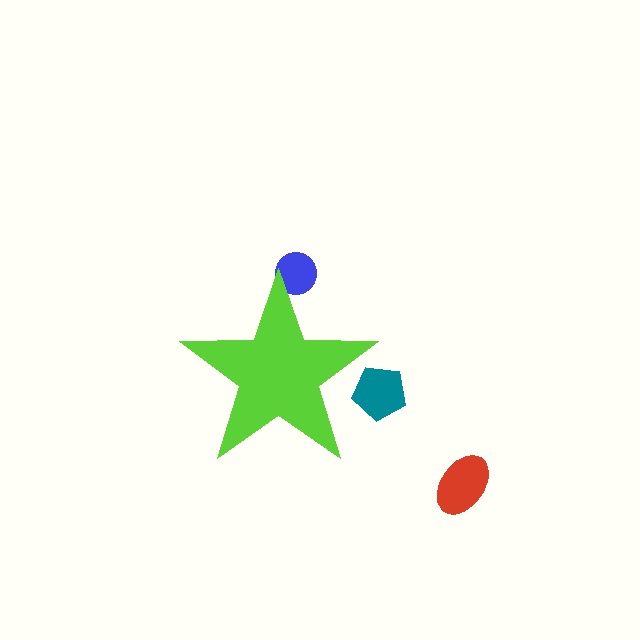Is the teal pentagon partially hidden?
Yes, the teal pentagon is partially hidden behind the lime star.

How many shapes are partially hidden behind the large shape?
2 shapes are partially hidden.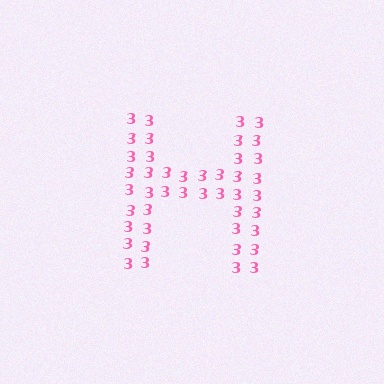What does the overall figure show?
The overall figure shows the letter H.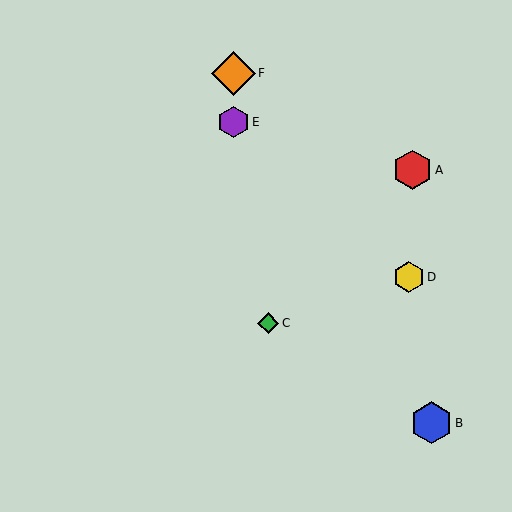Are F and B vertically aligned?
No, F is at x≈233 and B is at x≈432.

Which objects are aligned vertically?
Objects E, F are aligned vertically.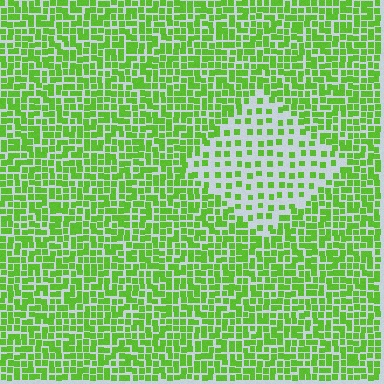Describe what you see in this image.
The image contains small lime elements arranged at two different densities. A diamond-shaped region is visible where the elements are less densely packed than the surrounding area.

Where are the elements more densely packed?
The elements are more densely packed outside the diamond boundary.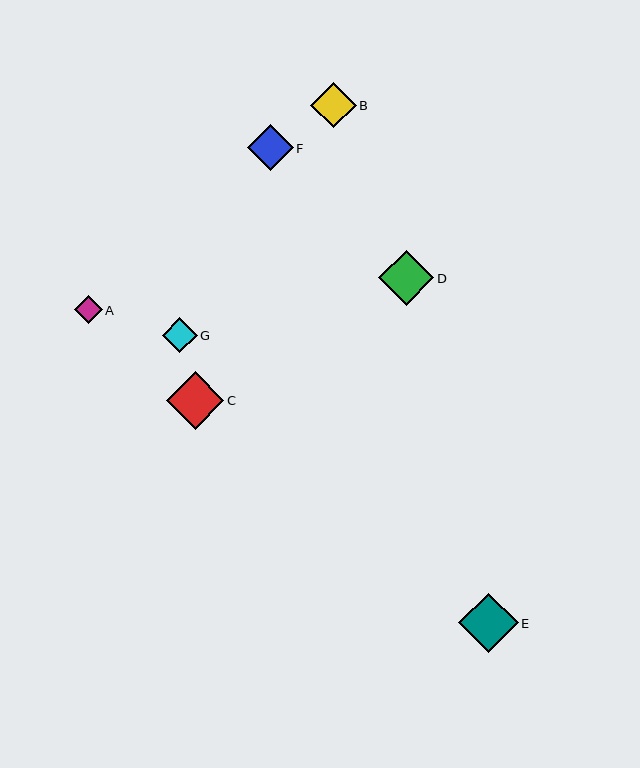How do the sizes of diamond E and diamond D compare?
Diamond E and diamond D are approximately the same size.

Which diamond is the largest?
Diamond E is the largest with a size of approximately 60 pixels.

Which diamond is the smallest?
Diamond A is the smallest with a size of approximately 28 pixels.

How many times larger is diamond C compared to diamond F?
Diamond C is approximately 1.3 times the size of diamond F.